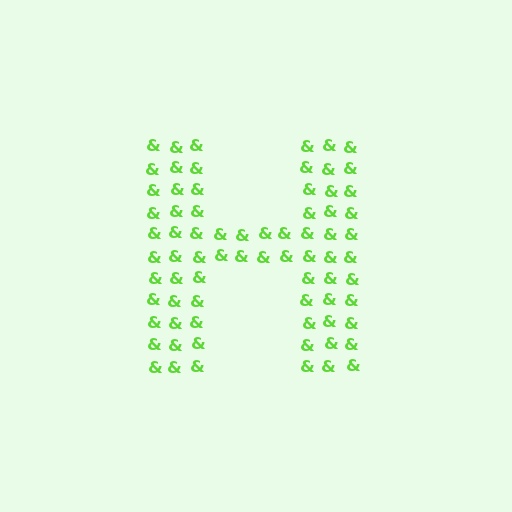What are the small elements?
The small elements are ampersands.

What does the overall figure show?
The overall figure shows the letter H.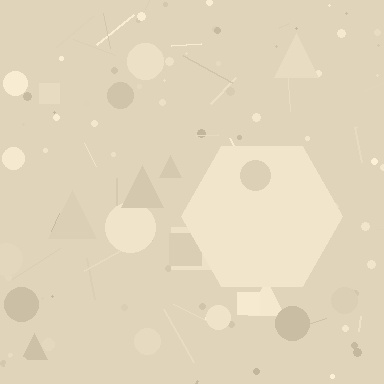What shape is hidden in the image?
A hexagon is hidden in the image.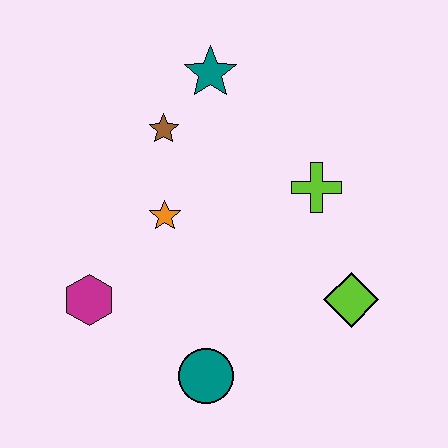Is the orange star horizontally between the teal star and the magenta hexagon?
Yes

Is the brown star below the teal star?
Yes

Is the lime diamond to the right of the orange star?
Yes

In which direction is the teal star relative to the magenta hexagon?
The teal star is above the magenta hexagon.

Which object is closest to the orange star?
The brown star is closest to the orange star.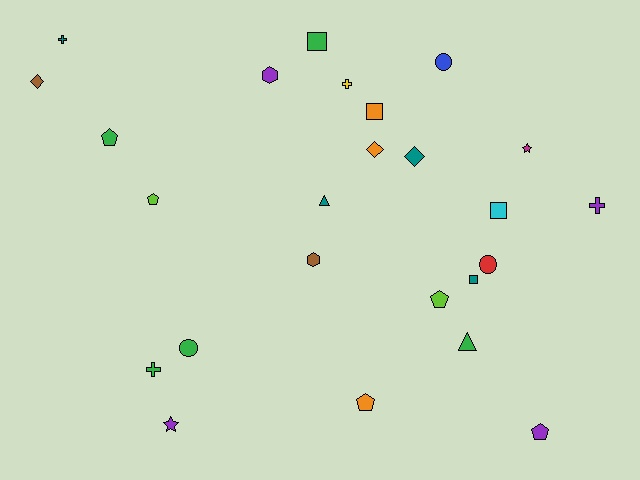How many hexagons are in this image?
There are 2 hexagons.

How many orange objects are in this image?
There are 3 orange objects.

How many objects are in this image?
There are 25 objects.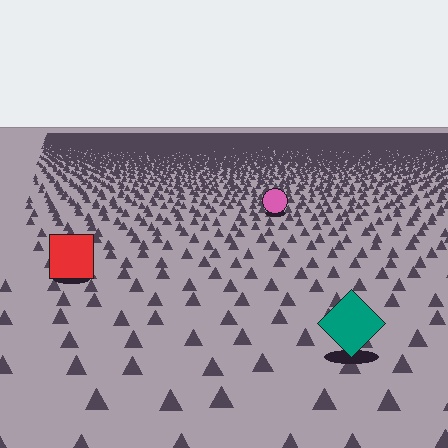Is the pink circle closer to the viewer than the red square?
No. The red square is closer — you can tell from the texture gradient: the ground texture is coarser near it.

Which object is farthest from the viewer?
The pink circle is farthest from the viewer. It appears smaller and the ground texture around it is denser.